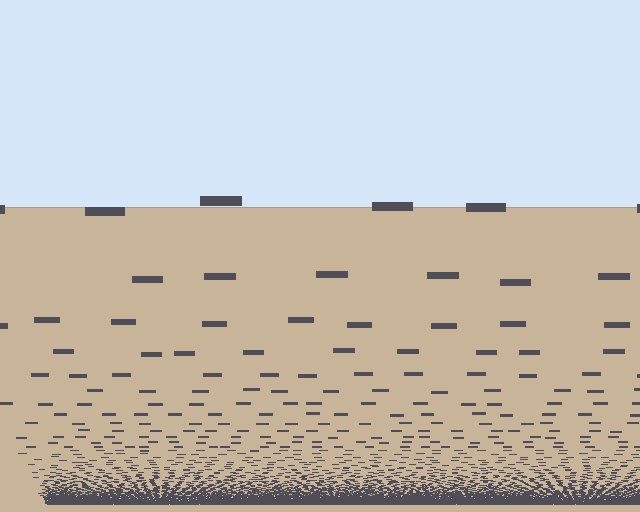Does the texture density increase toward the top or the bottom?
Density increases toward the bottom.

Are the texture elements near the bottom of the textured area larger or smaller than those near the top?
Smaller. The gradient is inverted — elements near the bottom are smaller and denser.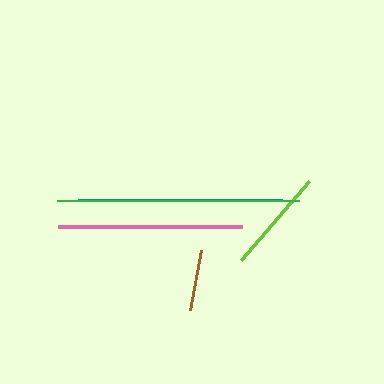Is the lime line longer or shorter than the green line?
The green line is longer than the lime line.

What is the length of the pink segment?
The pink segment is approximately 184 pixels long.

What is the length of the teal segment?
The teal segment is approximately 205 pixels long.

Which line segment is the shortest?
The brown line is the shortest at approximately 61 pixels.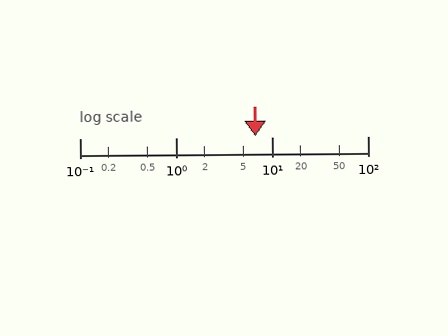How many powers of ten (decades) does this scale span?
The scale spans 3 decades, from 0.1 to 100.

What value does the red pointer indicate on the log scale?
The pointer indicates approximately 6.7.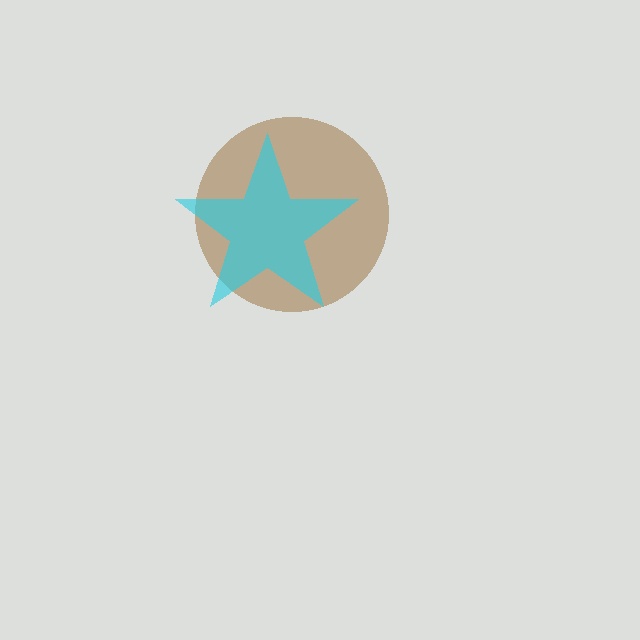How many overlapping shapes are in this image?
There are 2 overlapping shapes in the image.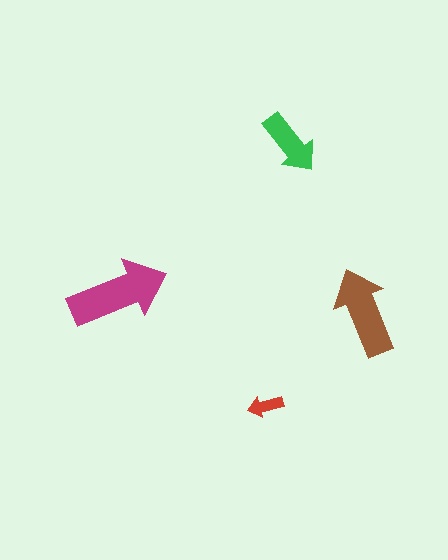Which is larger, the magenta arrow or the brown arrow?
The magenta one.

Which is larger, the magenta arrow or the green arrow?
The magenta one.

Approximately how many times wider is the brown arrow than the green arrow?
About 1.5 times wider.